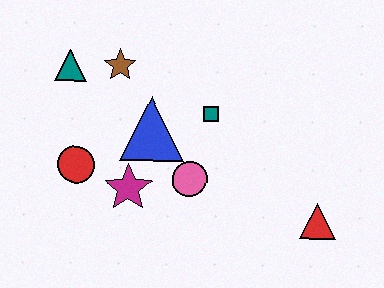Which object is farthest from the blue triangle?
The red triangle is farthest from the blue triangle.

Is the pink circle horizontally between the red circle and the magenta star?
No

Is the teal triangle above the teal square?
Yes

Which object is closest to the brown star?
The teal triangle is closest to the brown star.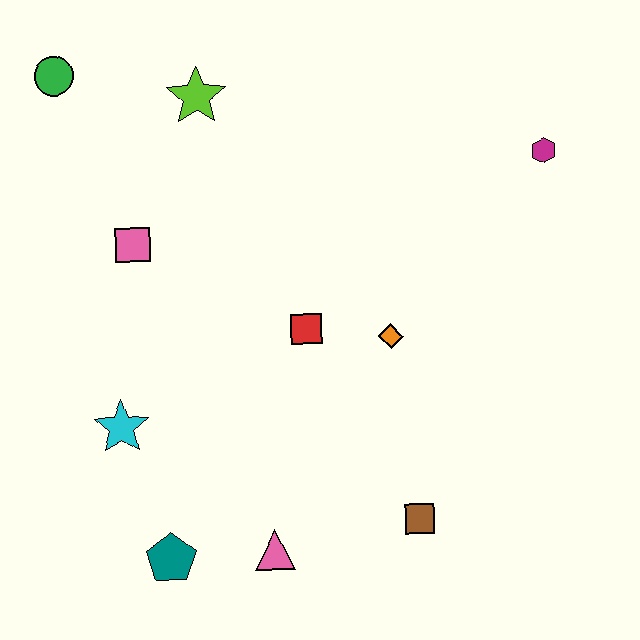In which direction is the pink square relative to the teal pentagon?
The pink square is above the teal pentagon.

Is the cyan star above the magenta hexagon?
No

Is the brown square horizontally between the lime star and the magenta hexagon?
Yes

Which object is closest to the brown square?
The pink triangle is closest to the brown square.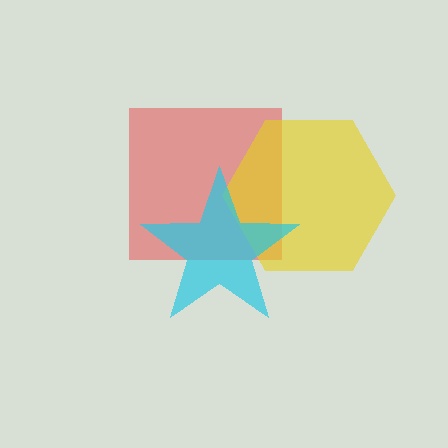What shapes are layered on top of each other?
The layered shapes are: a red square, a yellow hexagon, a cyan star.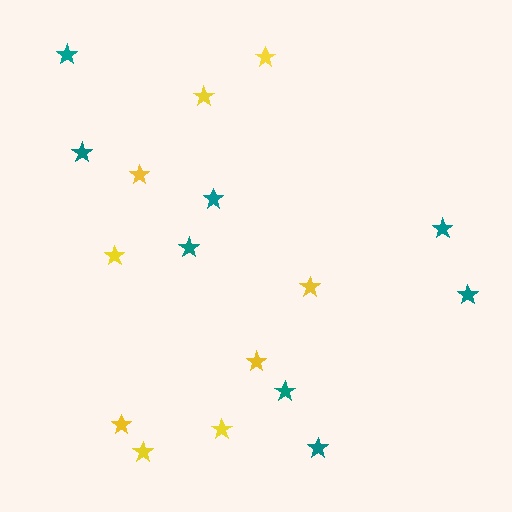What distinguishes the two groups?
There are 2 groups: one group of yellow stars (9) and one group of teal stars (8).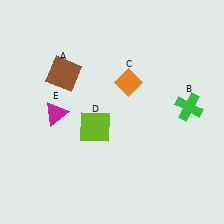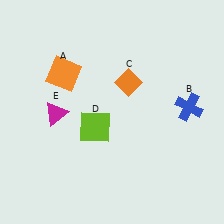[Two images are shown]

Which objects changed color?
A changed from brown to orange. B changed from green to blue.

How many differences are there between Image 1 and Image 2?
There are 2 differences between the two images.